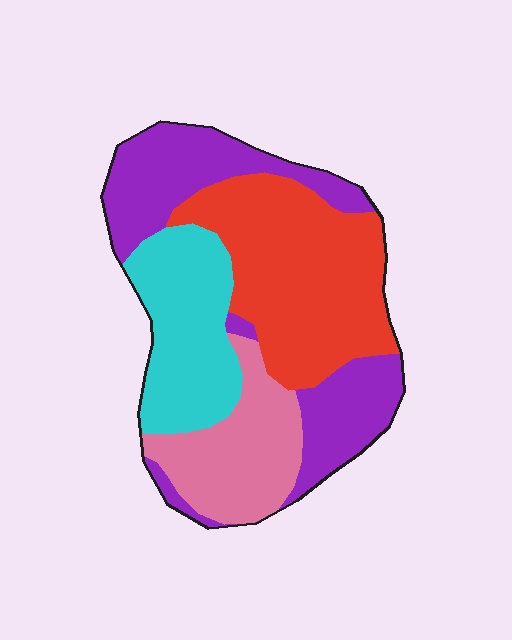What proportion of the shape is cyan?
Cyan takes up about one fifth (1/5) of the shape.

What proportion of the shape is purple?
Purple covers 29% of the shape.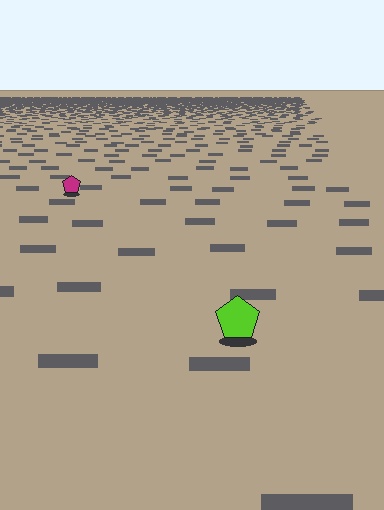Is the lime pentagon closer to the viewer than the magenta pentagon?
Yes. The lime pentagon is closer — you can tell from the texture gradient: the ground texture is coarser near it.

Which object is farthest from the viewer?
The magenta pentagon is farthest from the viewer. It appears smaller and the ground texture around it is denser.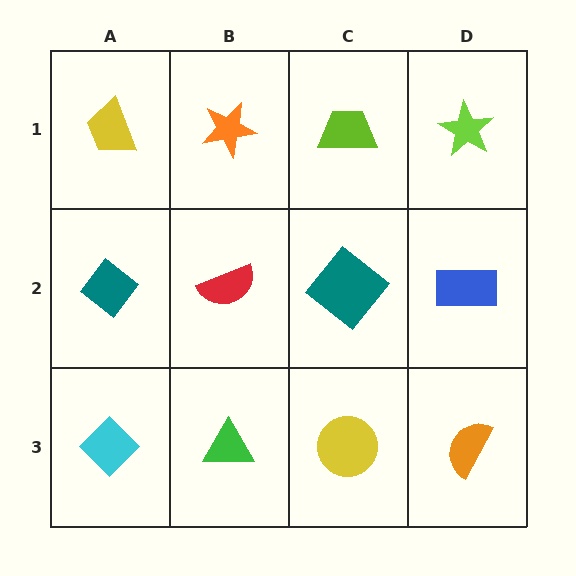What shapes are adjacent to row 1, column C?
A teal diamond (row 2, column C), an orange star (row 1, column B), a lime star (row 1, column D).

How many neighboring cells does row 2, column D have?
3.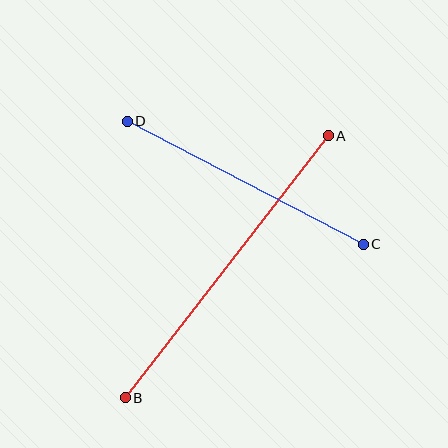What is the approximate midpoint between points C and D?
The midpoint is at approximately (245, 183) pixels.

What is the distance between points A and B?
The distance is approximately 331 pixels.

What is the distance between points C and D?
The distance is approximately 266 pixels.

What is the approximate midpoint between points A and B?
The midpoint is at approximately (227, 267) pixels.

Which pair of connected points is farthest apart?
Points A and B are farthest apart.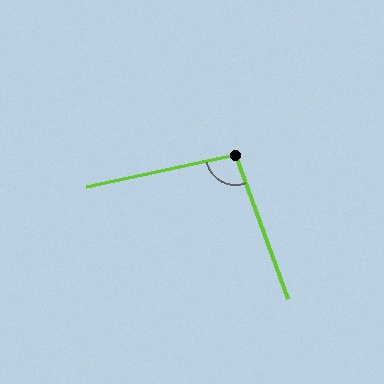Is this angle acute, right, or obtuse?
It is obtuse.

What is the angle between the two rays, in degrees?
Approximately 98 degrees.